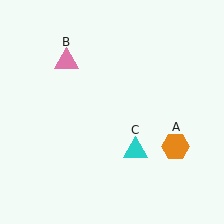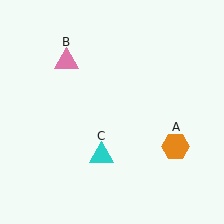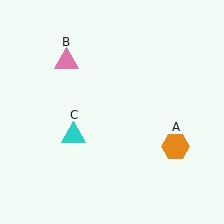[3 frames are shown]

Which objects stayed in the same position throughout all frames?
Orange hexagon (object A) and pink triangle (object B) remained stationary.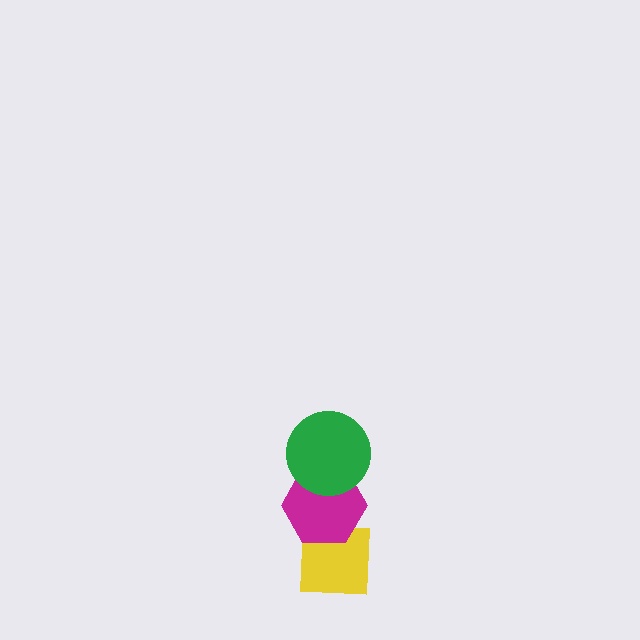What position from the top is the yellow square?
The yellow square is 3rd from the top.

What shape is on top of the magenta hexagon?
The green circle is on top of the magenta hexagon.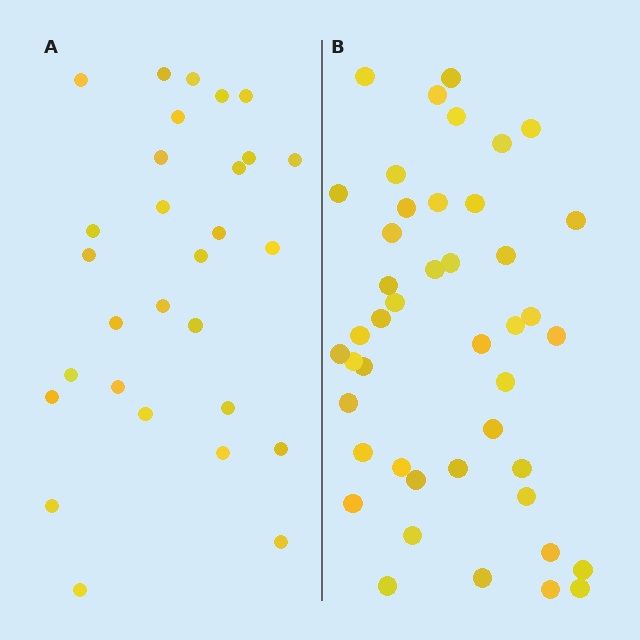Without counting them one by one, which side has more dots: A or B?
Region B (the right region) has more dots.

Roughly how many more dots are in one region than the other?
Region B has approximately 15 more dots than region A.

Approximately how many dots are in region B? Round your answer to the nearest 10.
About 40 dots. (The exact count is 44, which rounds to 40.)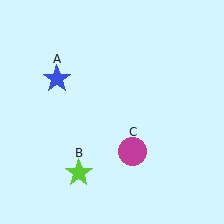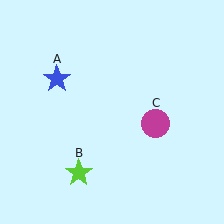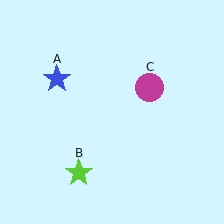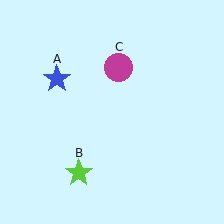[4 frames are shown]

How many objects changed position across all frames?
1 object changed position: magenta circle (object C).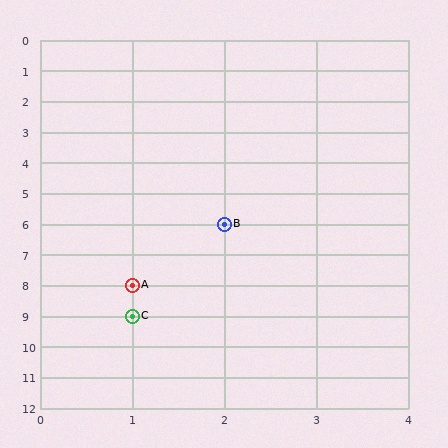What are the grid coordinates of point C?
Point C is at grid coordinates (1, 9).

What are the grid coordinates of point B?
Point B is at grid coordinates (2, 6).